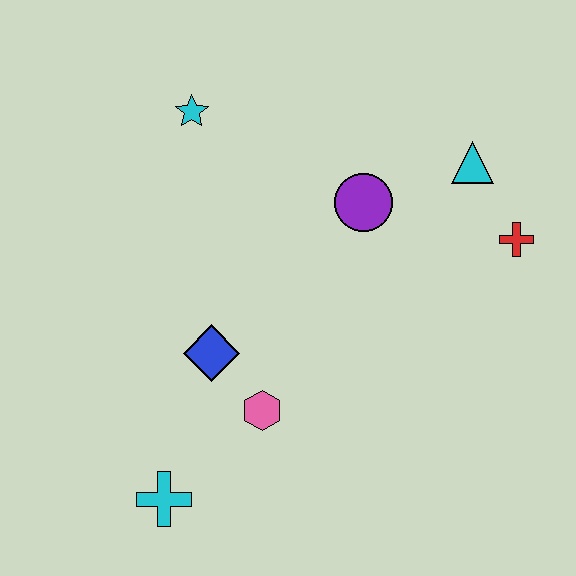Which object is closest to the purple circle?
The cyan triangle is closest to the purple circle.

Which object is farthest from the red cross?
The cyan cross is farthest from the red cross.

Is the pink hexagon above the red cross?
No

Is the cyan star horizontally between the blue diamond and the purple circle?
No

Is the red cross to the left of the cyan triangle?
No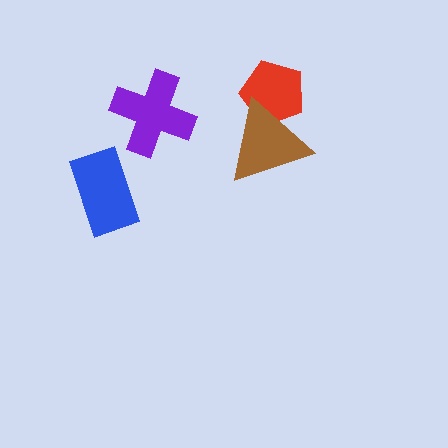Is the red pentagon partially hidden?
Yes, it is partially covered by another shape.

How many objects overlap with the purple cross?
0 objects overlap with the purple cross.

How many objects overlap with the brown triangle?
1 object overlaps with the brown triangle.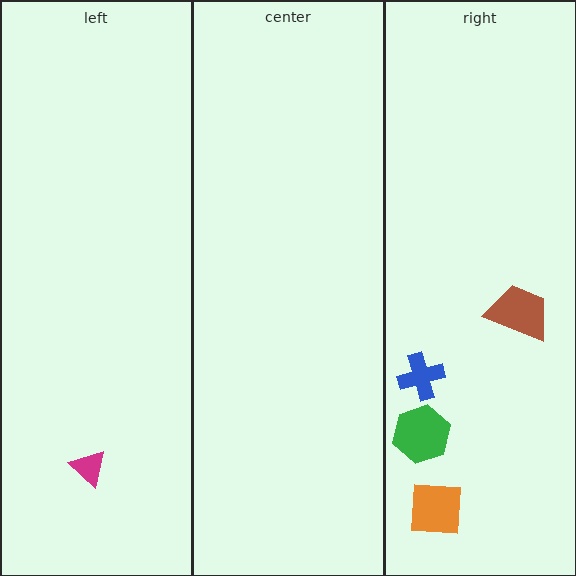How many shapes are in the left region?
1.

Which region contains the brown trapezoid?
The right region.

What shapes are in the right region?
The blue cross, the orange square, the green hexagon, the brown trapezoid.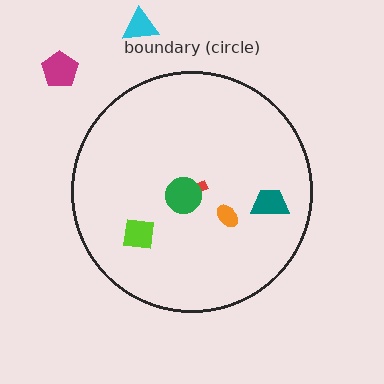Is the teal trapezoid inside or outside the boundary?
Inside.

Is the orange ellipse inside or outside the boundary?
Inside.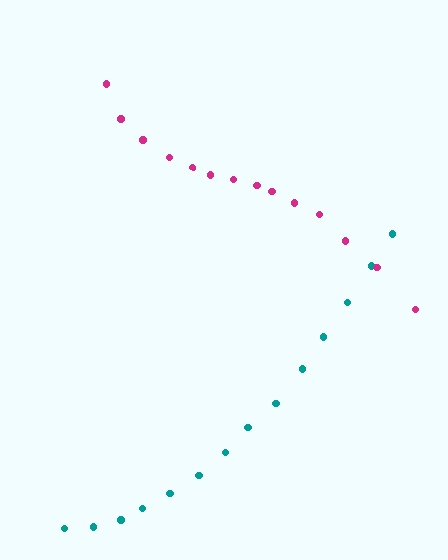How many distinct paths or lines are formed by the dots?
There are 2 distinct paths.